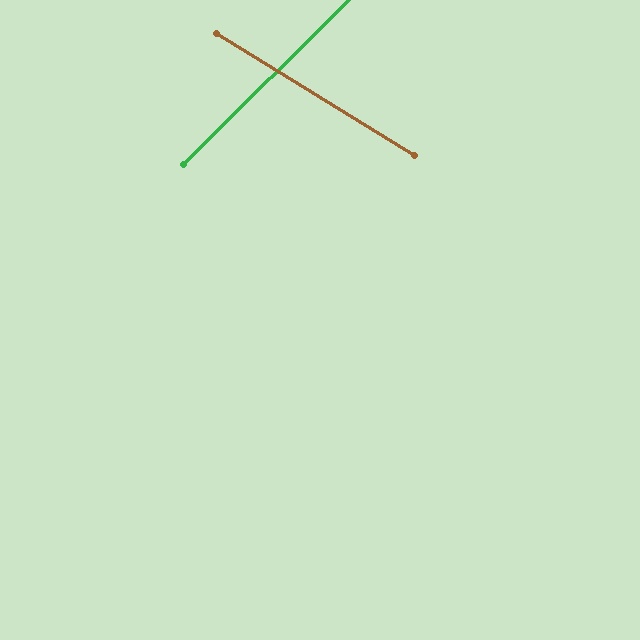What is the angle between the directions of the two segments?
Approximately 77 degrees.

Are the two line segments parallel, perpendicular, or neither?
Neither parallel nor perpendicular — they differ by about 77°.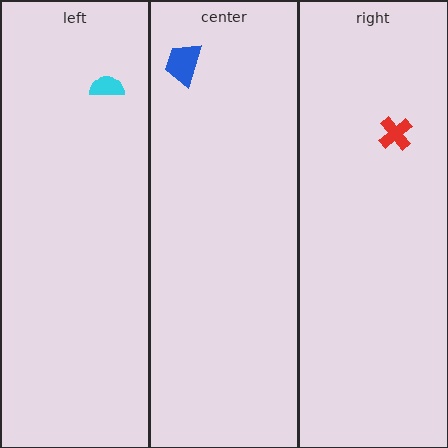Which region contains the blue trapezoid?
The center region.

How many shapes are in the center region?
1.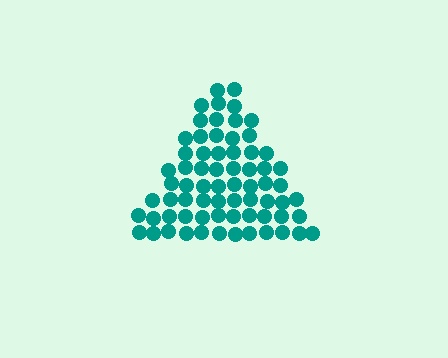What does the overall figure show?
The overall figure shows a triangle.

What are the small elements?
The small elements are circles.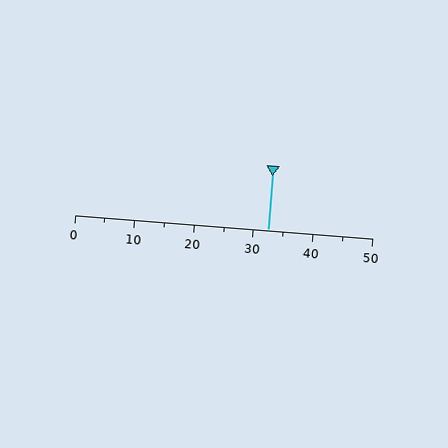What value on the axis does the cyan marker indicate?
The marker indicates approximately 32.5.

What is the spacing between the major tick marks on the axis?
The major ticks are spaced 10 apart.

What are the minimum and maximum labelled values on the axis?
The axis runs from 0 to 50.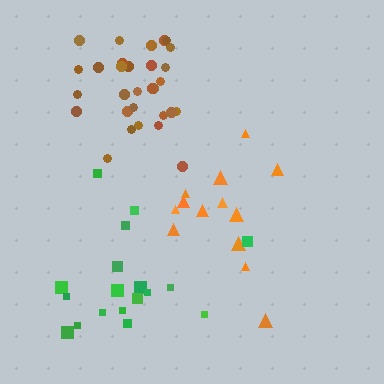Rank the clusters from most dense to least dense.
brown, green, orange.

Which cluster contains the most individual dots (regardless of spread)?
Brown (30).